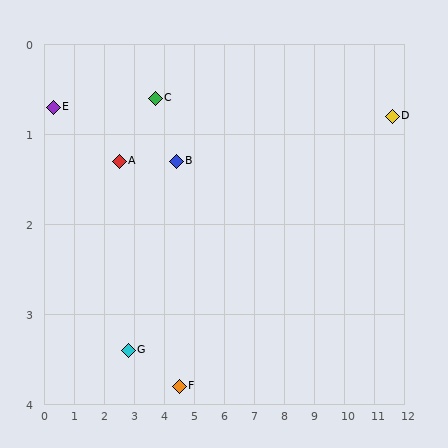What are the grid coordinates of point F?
Point F is at approximately (4.5, 3.8).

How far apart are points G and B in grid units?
Points G and B are about 2.6 grid units apart.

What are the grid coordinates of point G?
Point G is at approximately (2.8, 3.4).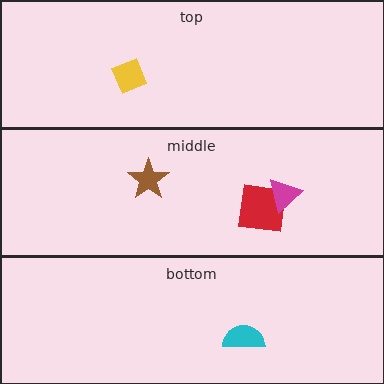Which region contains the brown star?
The middle region.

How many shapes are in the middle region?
3.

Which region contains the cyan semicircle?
The bottom region.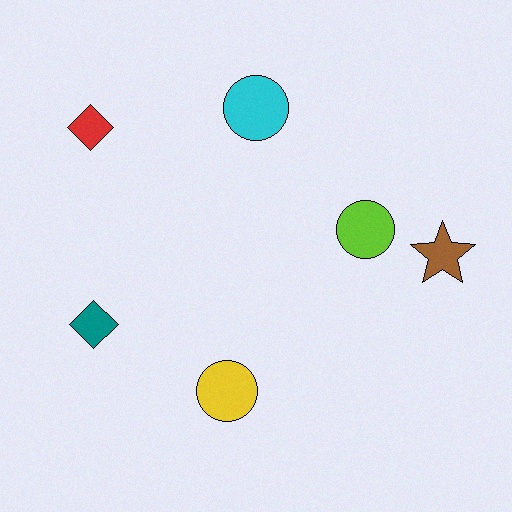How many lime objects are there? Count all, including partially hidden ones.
There is 1 lime object.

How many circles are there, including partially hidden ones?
There are 3 circles.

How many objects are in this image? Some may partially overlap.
There are 6 objects.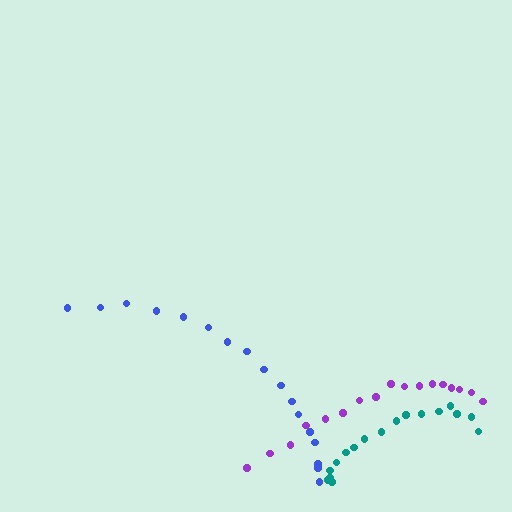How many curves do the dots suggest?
There are 3 distinct paths.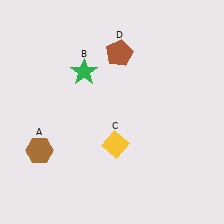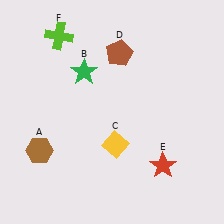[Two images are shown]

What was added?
A red star (E), a lime cross (F) were added in Image 2.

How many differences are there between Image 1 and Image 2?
There are 2 differences between the two images.